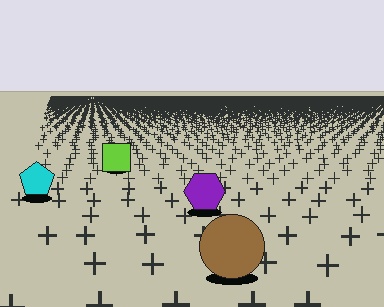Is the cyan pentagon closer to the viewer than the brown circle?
No. The brown circle is closer — you can tell from the texture gradient: the ground texture is coarser near it.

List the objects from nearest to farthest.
From nearest to farthest: the brown circle, the purple hexagon, the cyan pentagon, the lime square.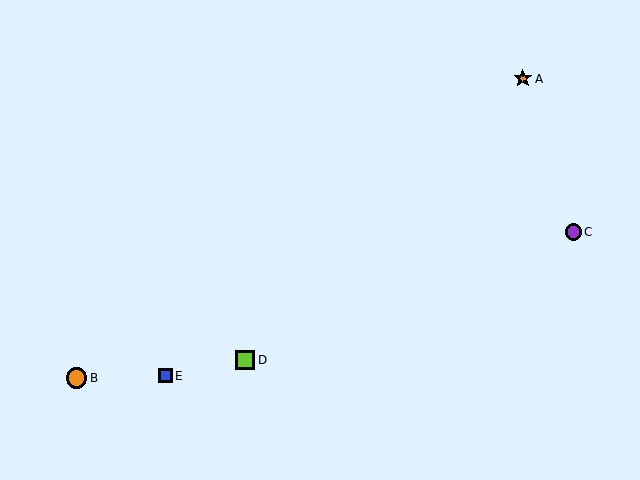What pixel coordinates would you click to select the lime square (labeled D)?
Click at (245, 360) to select the lime square D.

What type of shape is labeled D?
Shape D is a lime square.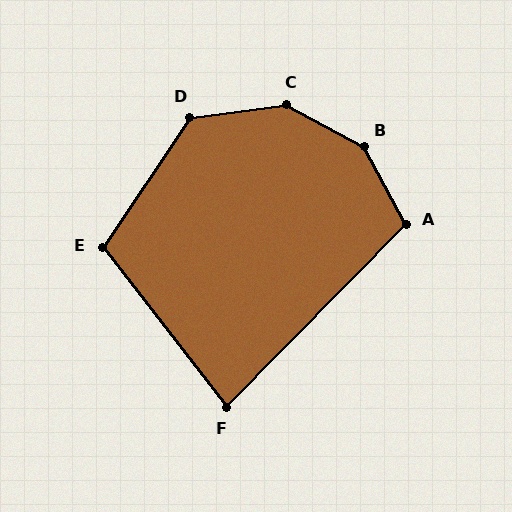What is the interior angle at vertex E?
Approximately 108 degrees (obtuse).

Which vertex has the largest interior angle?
B, at approximately 147 degrees.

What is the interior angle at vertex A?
Approximately 107 degrees (obtuse).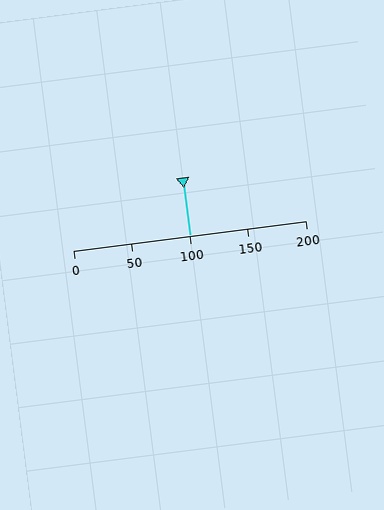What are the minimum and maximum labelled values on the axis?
The axis runs from 0 to 200.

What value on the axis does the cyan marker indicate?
The marker indicates approximately 100.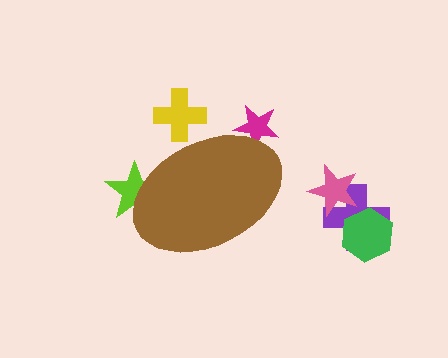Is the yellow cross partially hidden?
Yes, the yellow cross is partially hidden behind the brown ellipse.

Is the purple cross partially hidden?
No, the purple cross is fully visible.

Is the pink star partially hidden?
No, the pink star is fully visible.